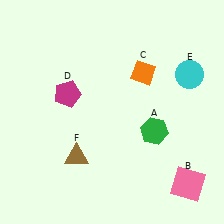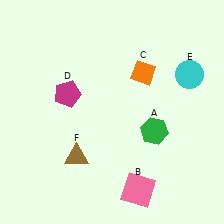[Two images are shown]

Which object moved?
The pink square (B) moved left.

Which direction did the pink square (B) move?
The pink square (B) moved left.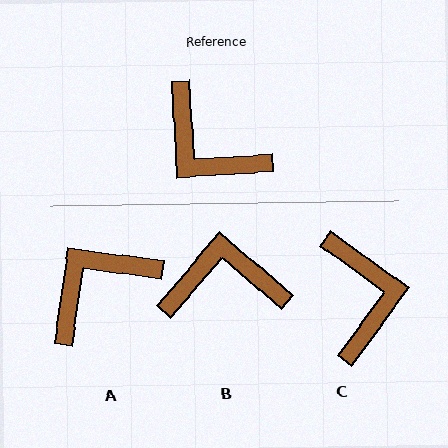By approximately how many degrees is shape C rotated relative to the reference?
Approximately 141 degrees counter-clockwise.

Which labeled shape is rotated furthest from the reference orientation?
C, about 141 degrees away.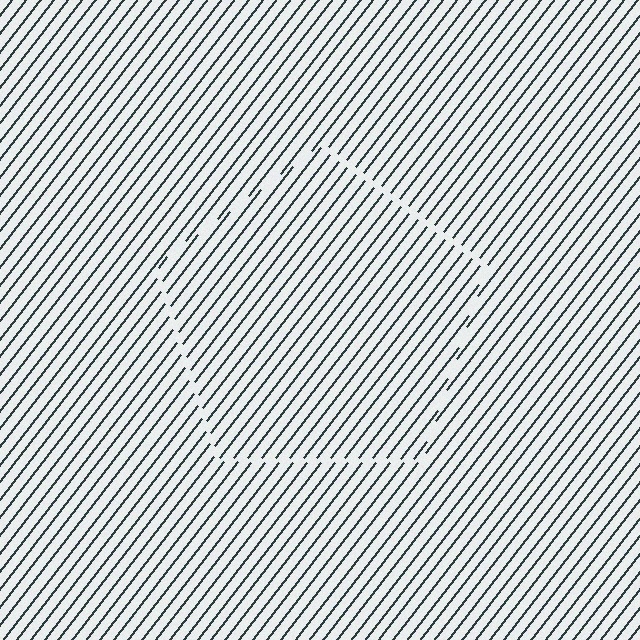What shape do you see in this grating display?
An illusory pentagon. The interior of the shape contains the same grating, shifted by half a period — the contour is defined by the phase discontinuity where line-ends from the inner and outer gratings abut.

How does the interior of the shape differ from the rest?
The interior of the shape contains the same grating, shifted by half a period — the contour is defined by the phase discontinuity where line-ends from the inner and outer gratings abut.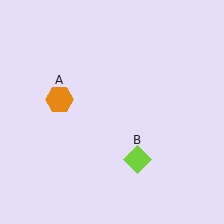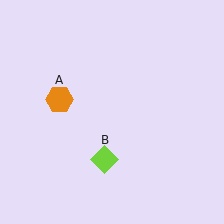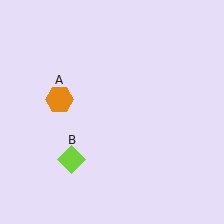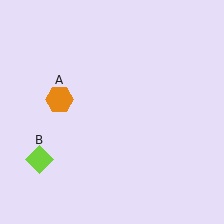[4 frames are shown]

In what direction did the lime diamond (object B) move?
The lime diamond (object B) moved left.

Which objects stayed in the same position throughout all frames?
Orange hexagon (object A) remained stationary.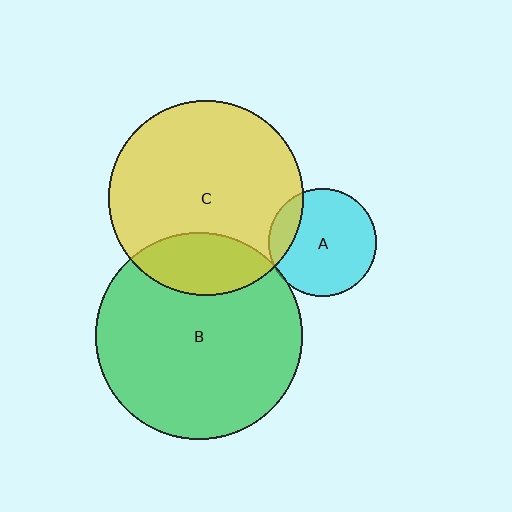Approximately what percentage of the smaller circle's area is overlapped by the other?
Approximately 5%.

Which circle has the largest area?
Circle B (green).